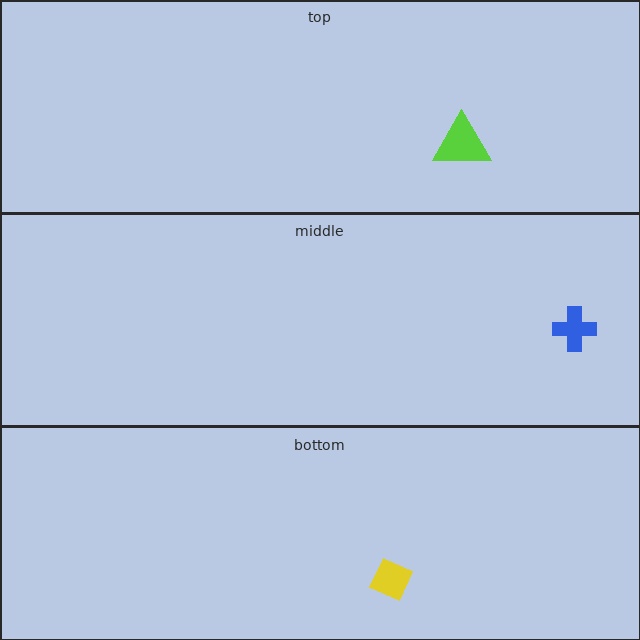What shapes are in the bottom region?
The yellow diamond.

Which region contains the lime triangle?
The top region.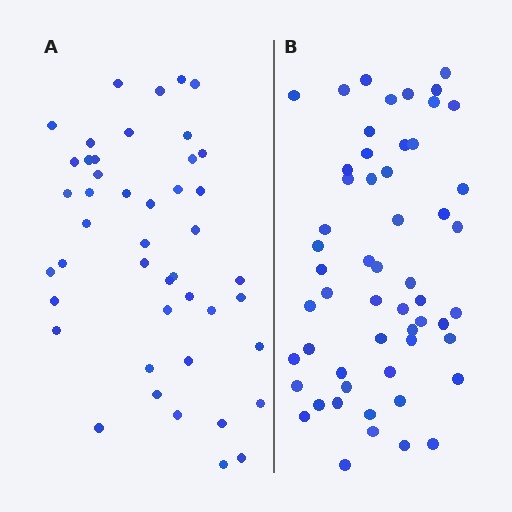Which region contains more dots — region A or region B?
Region B (the right region) has more dots.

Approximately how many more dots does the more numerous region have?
Region B has roughly 10 or so more dots than region A.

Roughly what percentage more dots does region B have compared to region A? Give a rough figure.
About 20% more.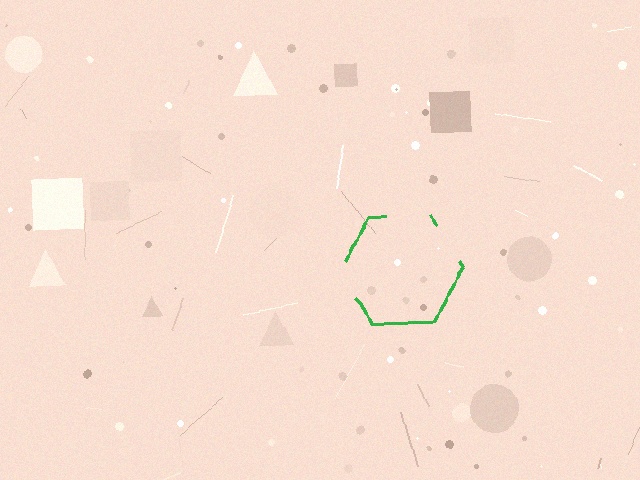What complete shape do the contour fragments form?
The contour fragments form a hexagon.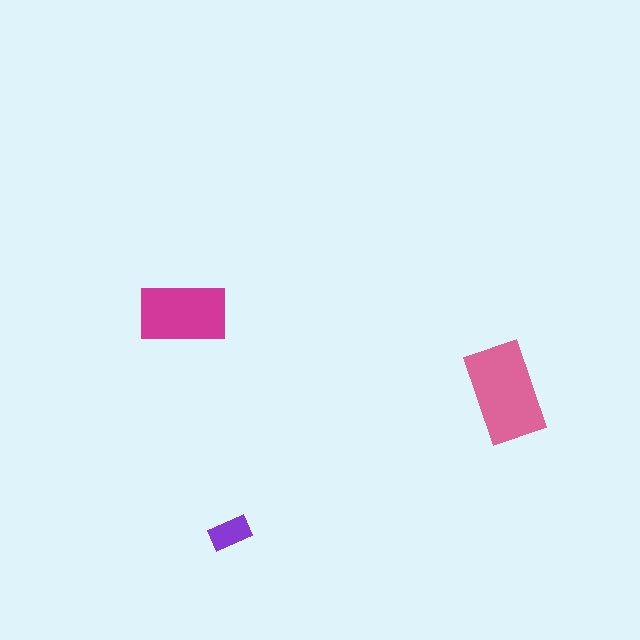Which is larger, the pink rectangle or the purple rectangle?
The pink one.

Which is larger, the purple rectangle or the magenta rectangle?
The magenta one.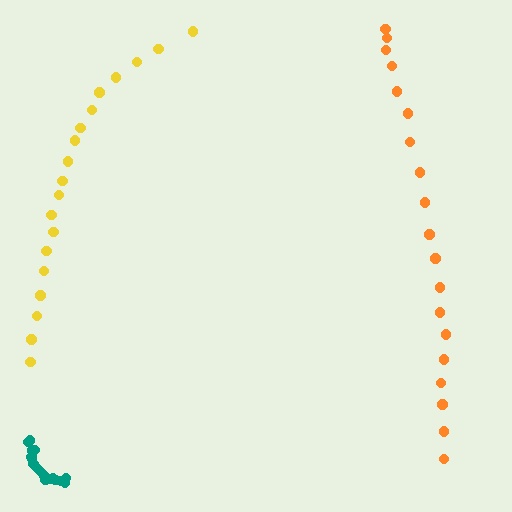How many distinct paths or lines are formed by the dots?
There are 3 distinct paths.